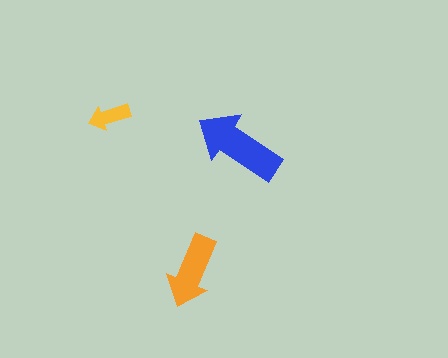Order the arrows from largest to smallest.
the blue one, the orange one, the yellow one.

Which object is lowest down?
The orange arrow is bottommost.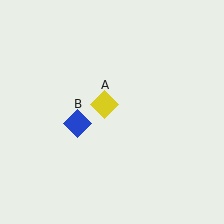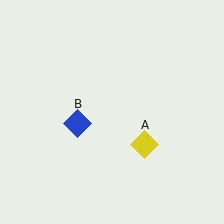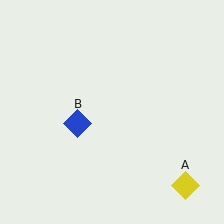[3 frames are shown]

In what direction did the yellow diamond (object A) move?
The yellow diamond (object A) moved down and to the right.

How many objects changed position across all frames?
1 object changed position: yellow diamond (object A).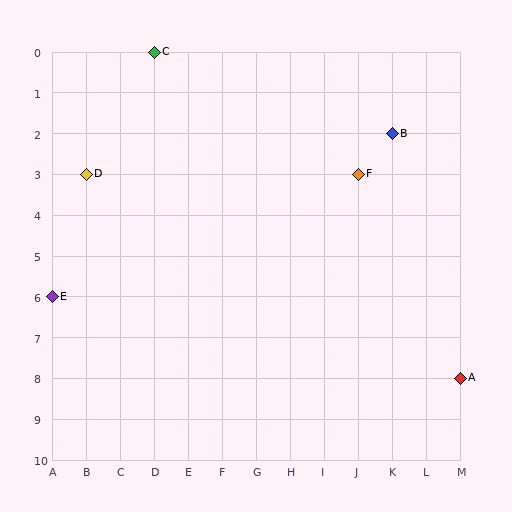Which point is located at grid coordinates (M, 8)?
Point A is at (M, 8).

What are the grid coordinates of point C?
Point C is at grid coordinates (D, 0).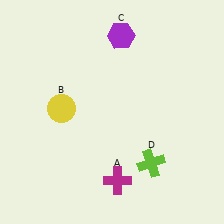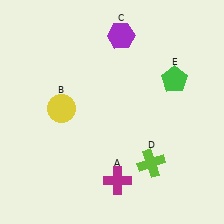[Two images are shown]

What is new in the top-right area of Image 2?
A green pentagon (E) was added in the top-right area of Image 2.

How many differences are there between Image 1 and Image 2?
There is 1 difference between the two images.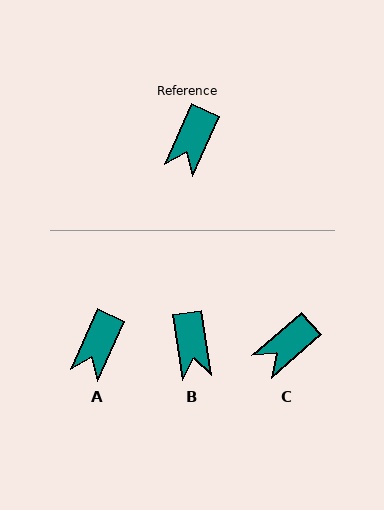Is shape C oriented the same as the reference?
No, it is off by about 25 degrees.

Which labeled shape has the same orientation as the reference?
A.